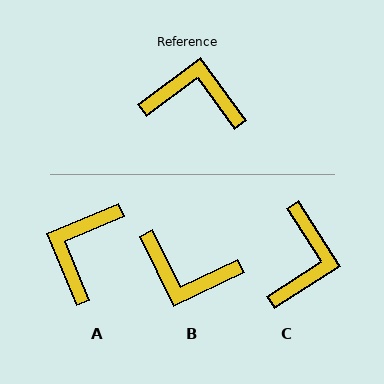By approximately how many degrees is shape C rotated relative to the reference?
Approximately 94 degrees clockwise.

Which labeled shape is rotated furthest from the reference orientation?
B, about 170 degrees away.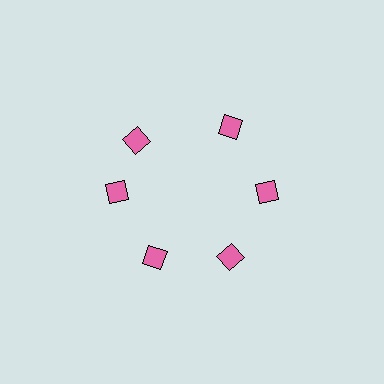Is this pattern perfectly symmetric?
No. The 6 pink diamonds are arranged in a ring, but one element near the 11 o'clock position is rotated out of alignment along the ring, breaking the 6-fold rotational symmetry.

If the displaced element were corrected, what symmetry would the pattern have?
It would have 6-fold rotational symmetry — the pattern would map onto itself every 60 degrees.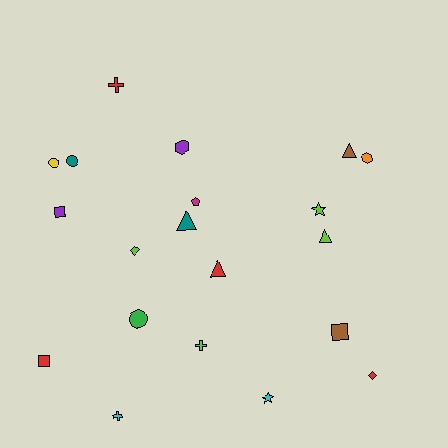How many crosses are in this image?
There are 3 crosses.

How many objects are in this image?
There are 20 objects.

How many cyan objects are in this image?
There are 2 cyan objects.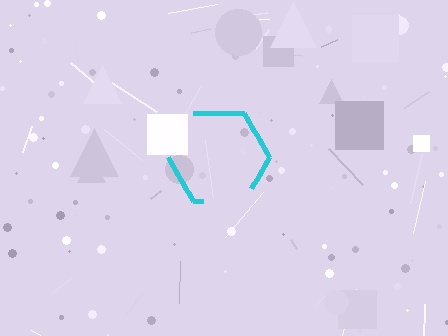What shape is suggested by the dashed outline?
The dashed outline suggests a hexagon.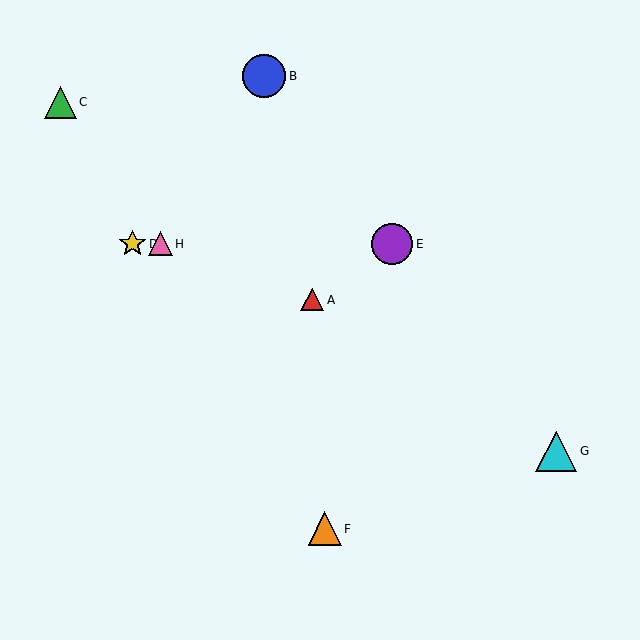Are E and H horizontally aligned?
Yes, both are at y≈244.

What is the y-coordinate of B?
Object B is at y≈76.